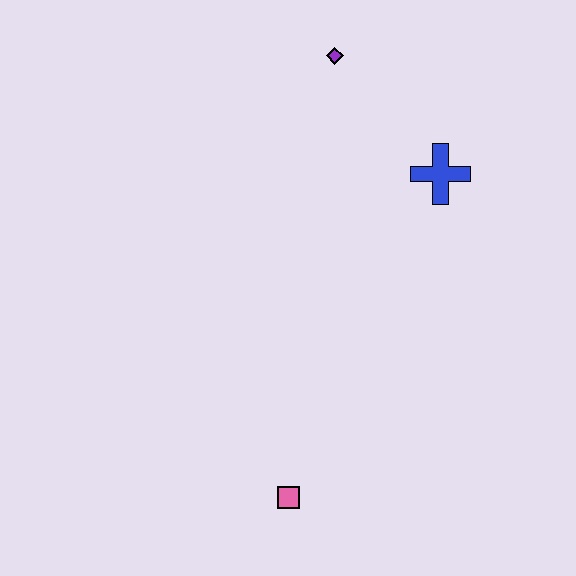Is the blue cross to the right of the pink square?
Yes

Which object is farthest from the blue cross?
The pink square is farthest from the blue cross.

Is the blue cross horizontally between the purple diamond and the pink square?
No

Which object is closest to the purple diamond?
The blue cross is closest to the purple diamond.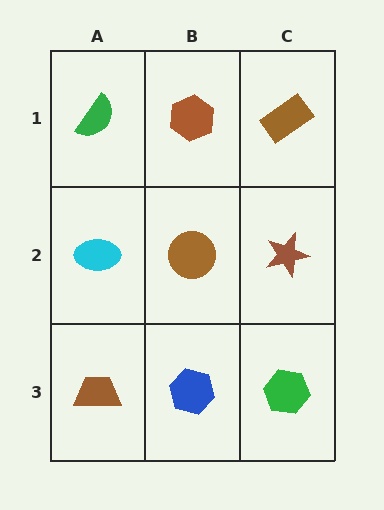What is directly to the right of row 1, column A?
A brown hexagon.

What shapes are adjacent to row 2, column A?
A green semicircle (row 1, column A), a brown trapezoid (row 3, column A), a brown circle (row 2, column B).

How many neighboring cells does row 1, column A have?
2.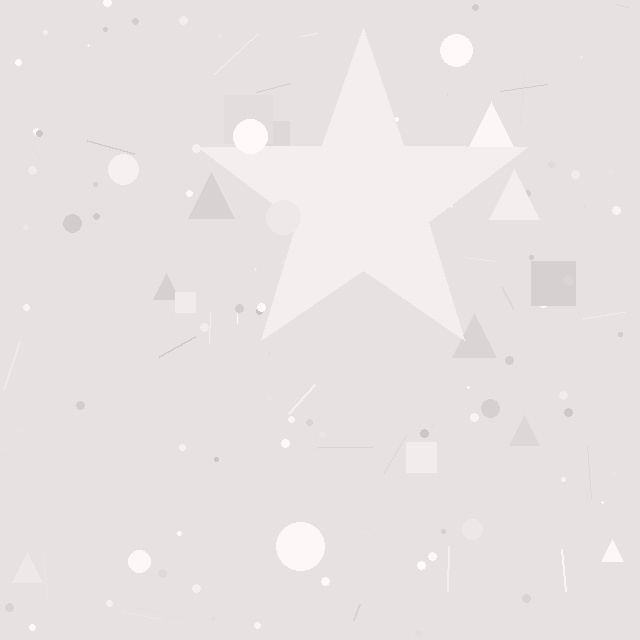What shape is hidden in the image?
A star is hidden in the image.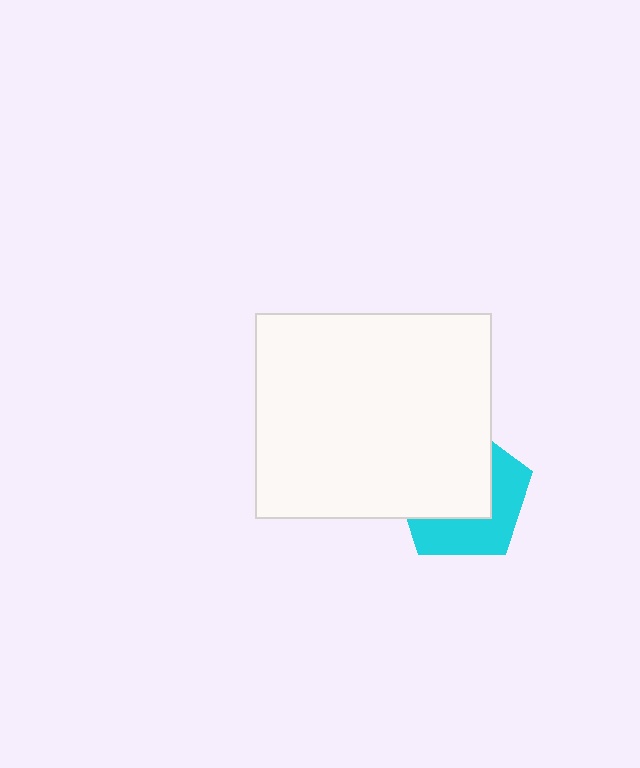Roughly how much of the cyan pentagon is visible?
A small part of it is visible (roughly 44%).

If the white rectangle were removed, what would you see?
You would see the complete cyan pentagon.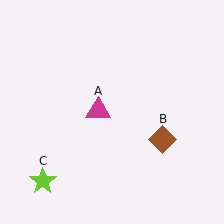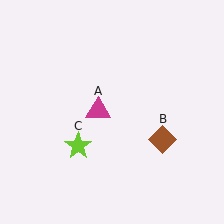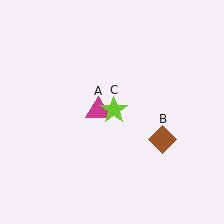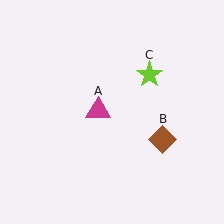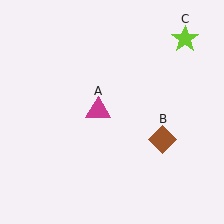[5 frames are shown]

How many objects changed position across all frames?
1 object changed position: lime star (object C).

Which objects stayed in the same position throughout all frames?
Magenta triangle (object A) and brown diamond (object B) remained stationary.